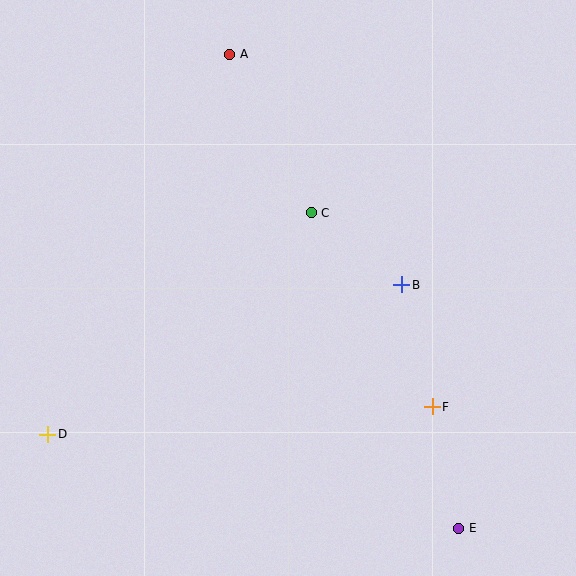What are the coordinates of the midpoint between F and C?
The midpoint between F and C is at (372, 310).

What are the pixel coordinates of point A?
Point A is at (230, 54).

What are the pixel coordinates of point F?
Point F is at (432, 407).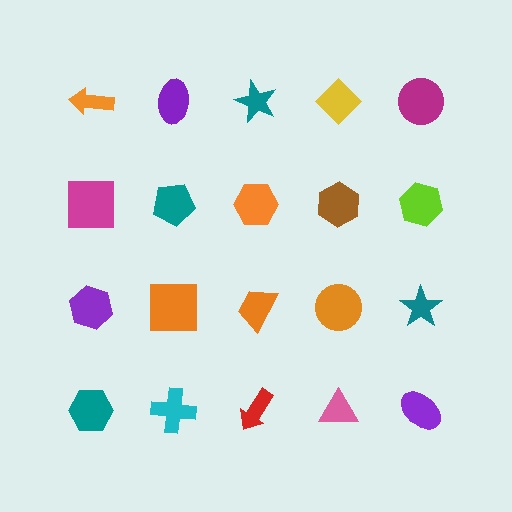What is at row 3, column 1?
A purple hexagon.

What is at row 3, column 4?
An orange circle.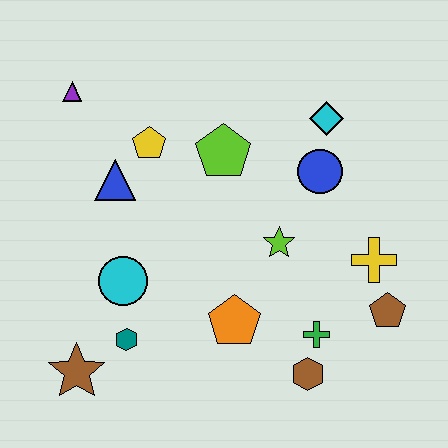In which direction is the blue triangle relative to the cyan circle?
The blue triangle is above the cyan circle.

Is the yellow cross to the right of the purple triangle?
Yes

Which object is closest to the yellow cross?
The brown pentagon is closest to the yellow cross.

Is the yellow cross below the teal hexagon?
No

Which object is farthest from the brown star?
The cyan diamond is farthest from the brown star.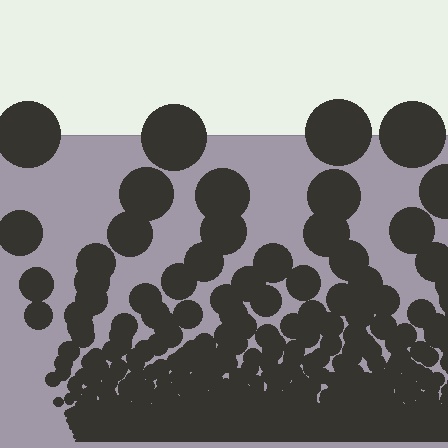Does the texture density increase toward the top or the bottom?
Density increases toward the bottom.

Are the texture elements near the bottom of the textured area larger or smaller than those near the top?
Smaller. The gradient is inverted — elements near the bottom are smaller and denser.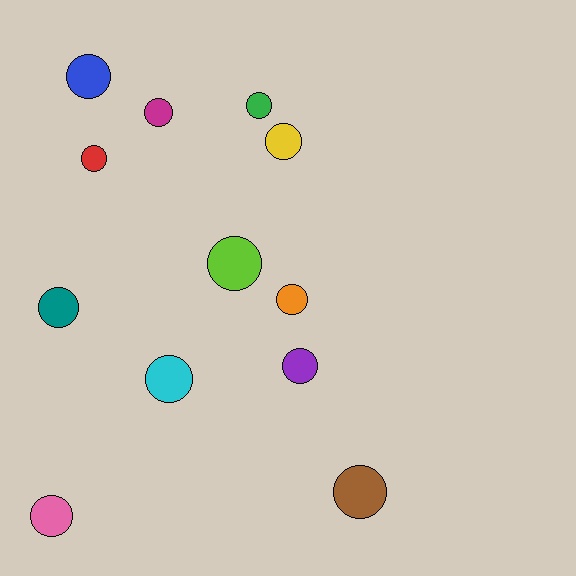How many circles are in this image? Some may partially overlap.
There are 12 circles.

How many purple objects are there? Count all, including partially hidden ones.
There is 1 purple object.